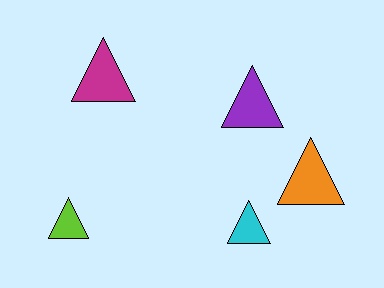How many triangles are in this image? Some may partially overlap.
There are 5 triangles.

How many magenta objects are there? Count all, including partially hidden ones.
There is 1 magenta object.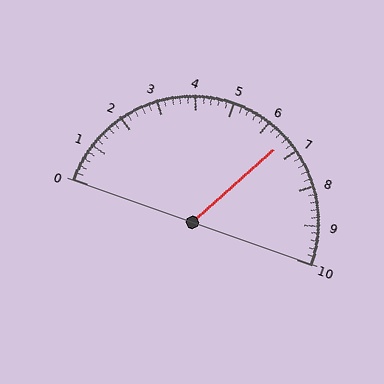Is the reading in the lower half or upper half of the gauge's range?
The reading is in the upper half of the range (0 to 10).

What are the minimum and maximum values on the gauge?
The gauge ranges from 0 to 10.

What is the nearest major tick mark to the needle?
The nearest major tick mark is 7.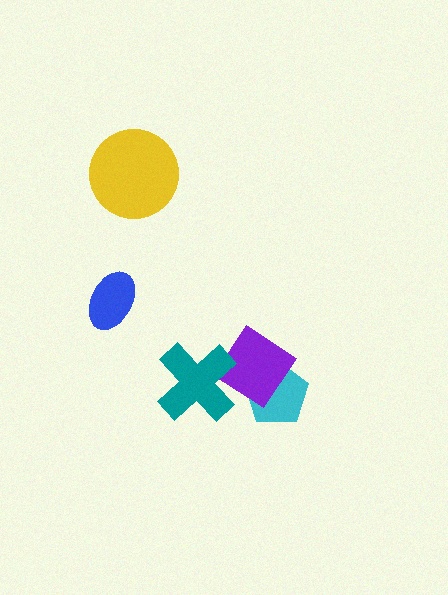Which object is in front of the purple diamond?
The teal cross is in front of the purple diamond.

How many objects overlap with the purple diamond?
2 objects overlap with the purple diamond.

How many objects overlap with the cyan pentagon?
1 object overlaps with the cyan pentagon.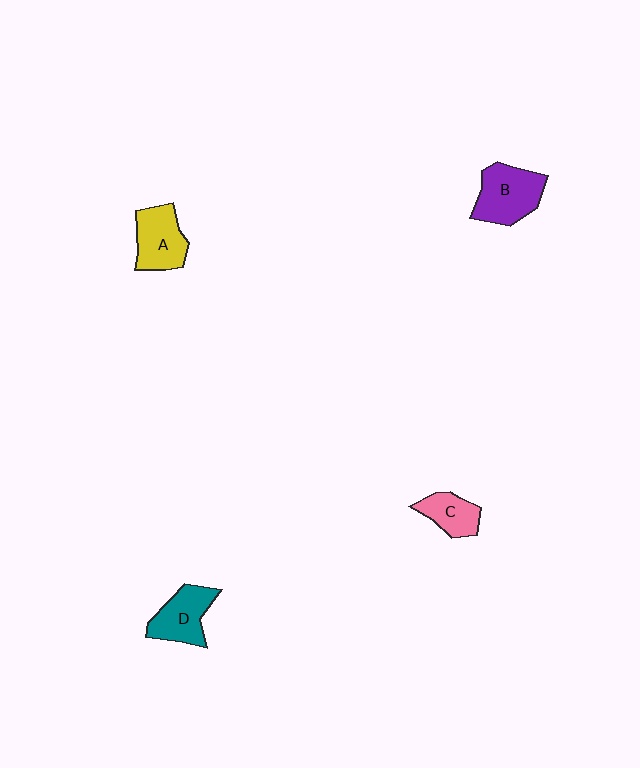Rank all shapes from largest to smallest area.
From largest to smallest: B (purple), A (yellow), D (teal), C (pink).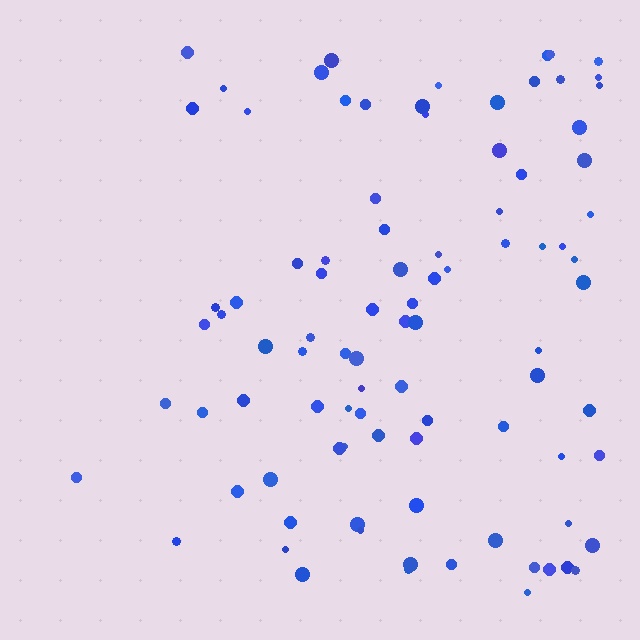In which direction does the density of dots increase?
From left to right, with the right side densest.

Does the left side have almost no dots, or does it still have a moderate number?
Still a moderate number, just noticeably fewer than the right.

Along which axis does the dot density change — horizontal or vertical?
Horizontal.